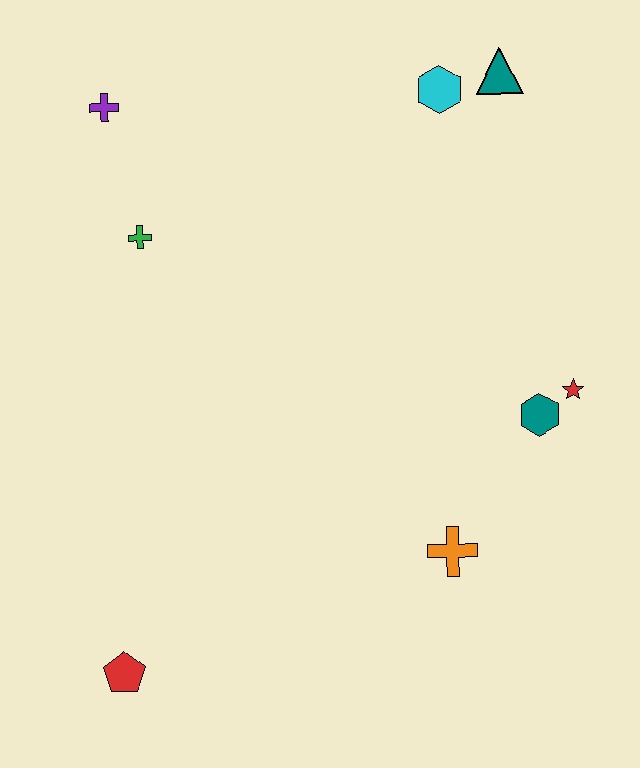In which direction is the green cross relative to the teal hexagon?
The green cross is to the left of the teal hexagon.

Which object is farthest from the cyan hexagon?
The red pentagon is farthest from the cyan hexagon.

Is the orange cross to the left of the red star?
Yes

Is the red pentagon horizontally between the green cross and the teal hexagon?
No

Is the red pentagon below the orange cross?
Yes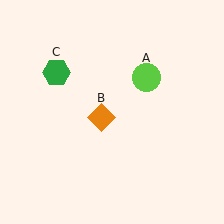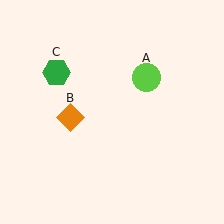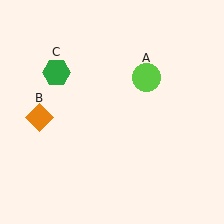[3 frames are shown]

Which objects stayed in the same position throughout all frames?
Lime circle (object A) and green hexagon (object C) remained stationary.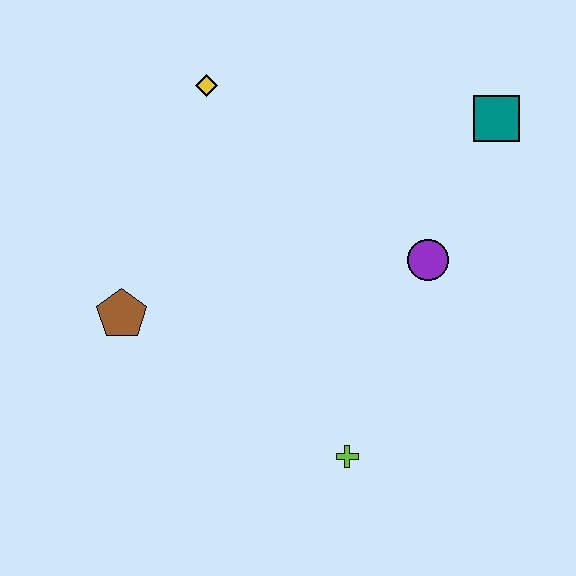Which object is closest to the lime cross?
The purple circle is closest to the lime cross.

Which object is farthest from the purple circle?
The brown pentagon is farthest from the purple circle.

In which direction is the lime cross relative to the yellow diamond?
The lime cross is below the yellow diamond.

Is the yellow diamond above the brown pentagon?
Yes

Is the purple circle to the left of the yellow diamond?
No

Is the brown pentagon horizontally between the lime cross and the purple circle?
No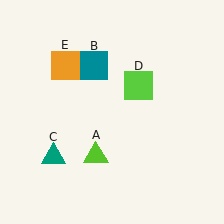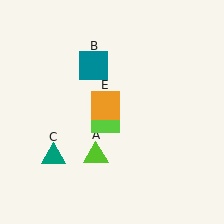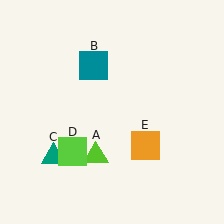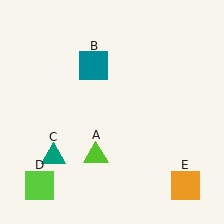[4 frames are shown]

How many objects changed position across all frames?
2 objects changed position: lime square (object D), orange square (object E).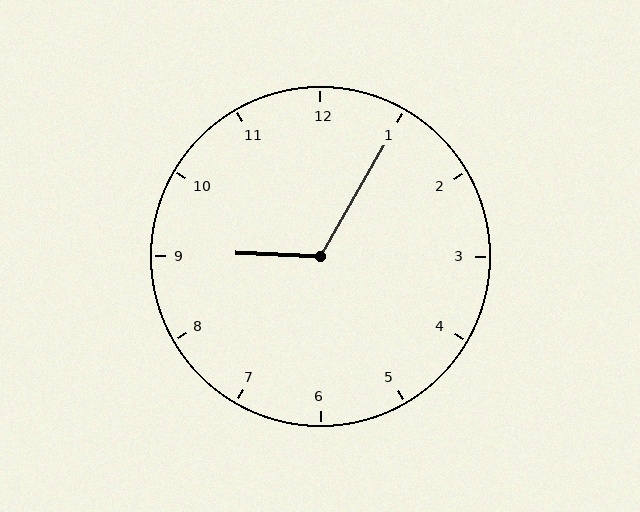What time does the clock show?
9:05.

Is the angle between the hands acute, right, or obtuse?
It is obtuse.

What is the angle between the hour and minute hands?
Approximately 118 degrees.